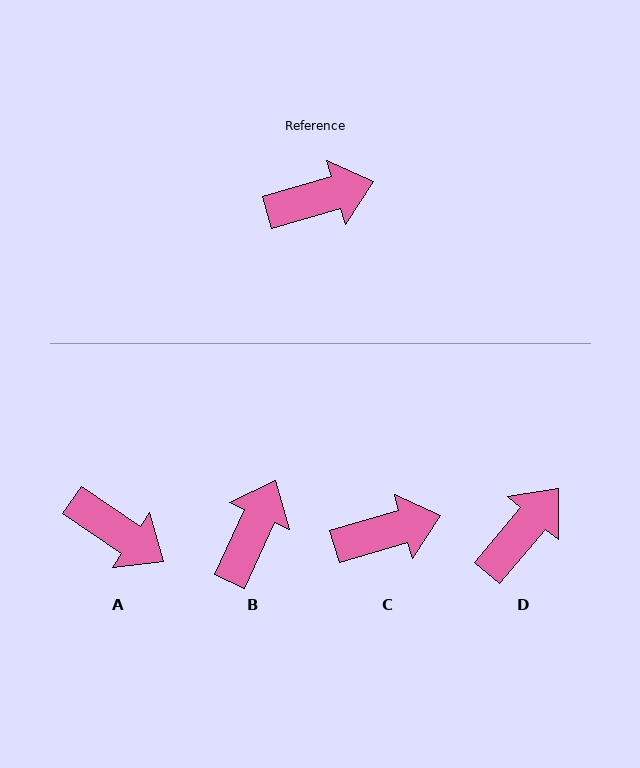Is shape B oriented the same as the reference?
No, it is off by about 49 degrees.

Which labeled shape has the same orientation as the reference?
C.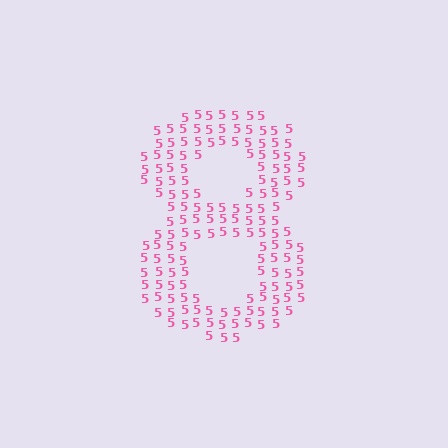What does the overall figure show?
The overall figure shows the digit 8.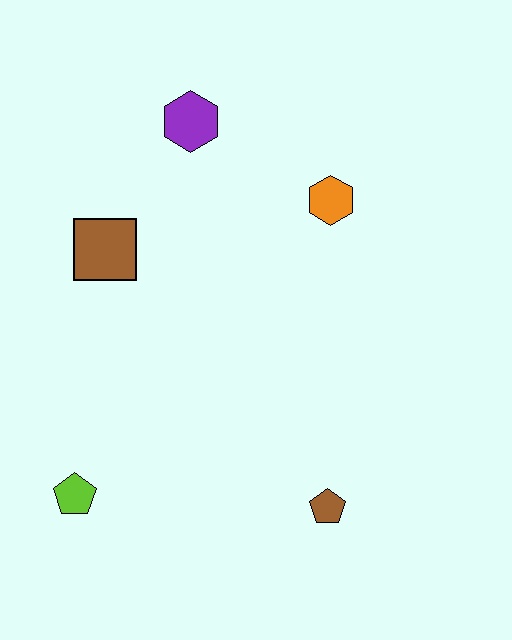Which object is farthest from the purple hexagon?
The brown pentagon is farthest from the purple hexagon.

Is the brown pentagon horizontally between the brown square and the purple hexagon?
No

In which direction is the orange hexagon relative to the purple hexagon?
The orange hexagon is to the right of the purple hexagon.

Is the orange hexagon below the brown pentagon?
No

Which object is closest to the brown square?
The purple hexagon is closest to the brown square.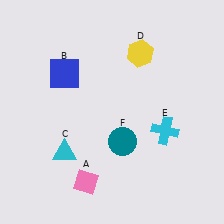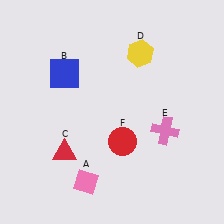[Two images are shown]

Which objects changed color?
C changed from cyan to red. E changed from cyan to pink. F changed from teal to red.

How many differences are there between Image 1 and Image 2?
There are 3 differences between the two images.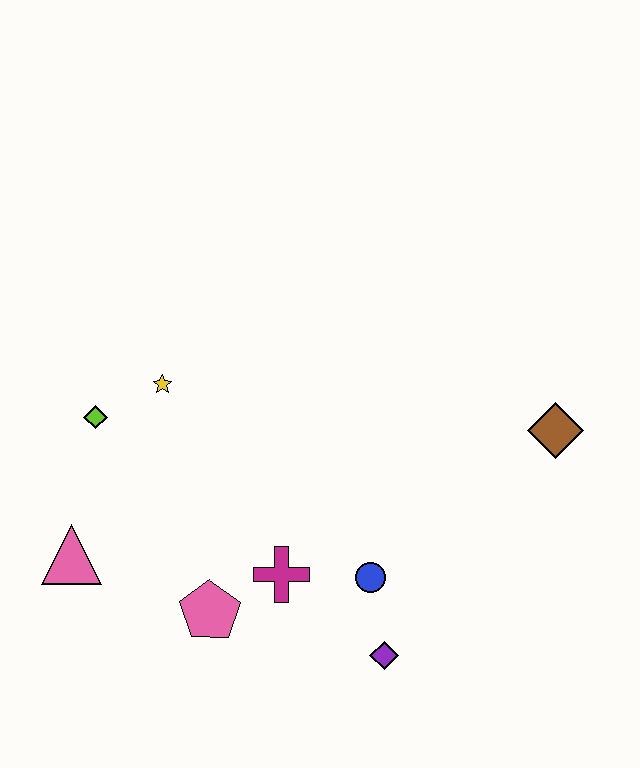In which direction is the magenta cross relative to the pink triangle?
The magenta cross is to the right of the pink triangle.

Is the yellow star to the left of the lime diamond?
No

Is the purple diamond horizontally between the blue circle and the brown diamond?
Yes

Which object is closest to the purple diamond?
The blue circle is closest to the purple diamond.